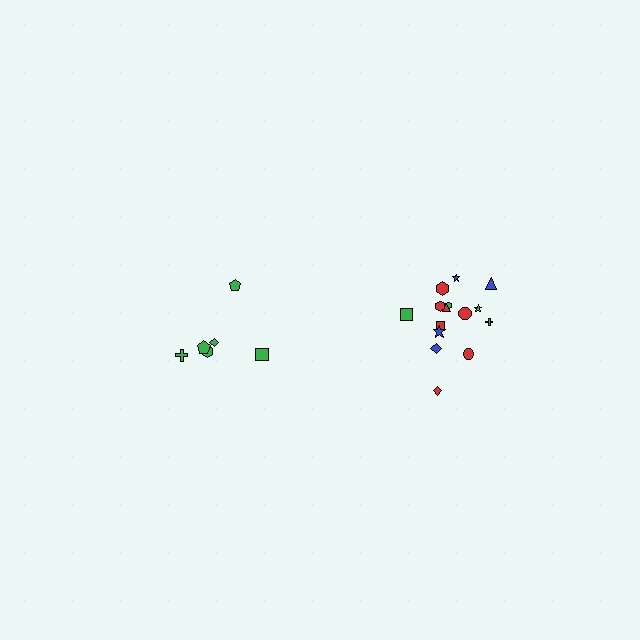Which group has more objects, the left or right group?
The right group.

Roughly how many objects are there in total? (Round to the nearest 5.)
Roughly 20 objects in total.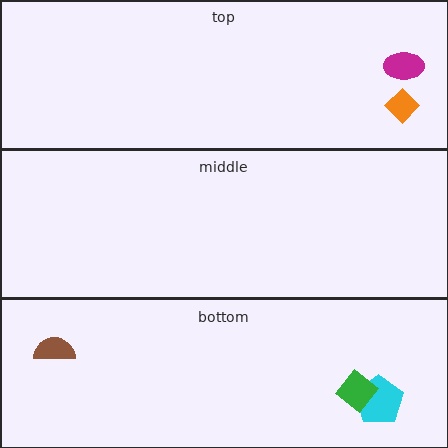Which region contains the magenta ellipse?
The top region.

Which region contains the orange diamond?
The top region.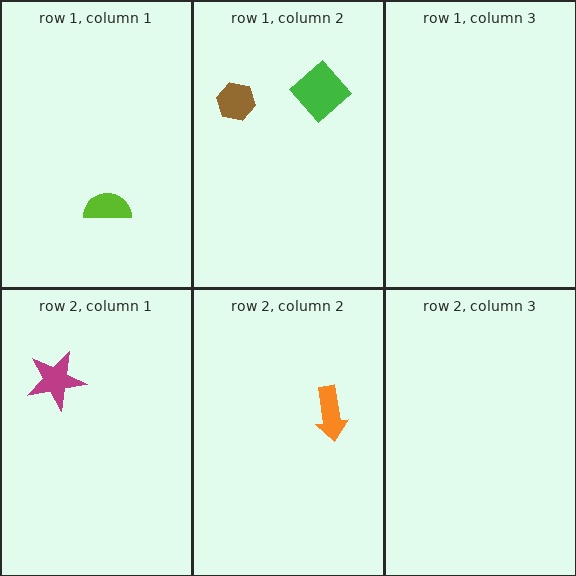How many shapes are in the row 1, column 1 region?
1.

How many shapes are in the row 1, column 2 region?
2.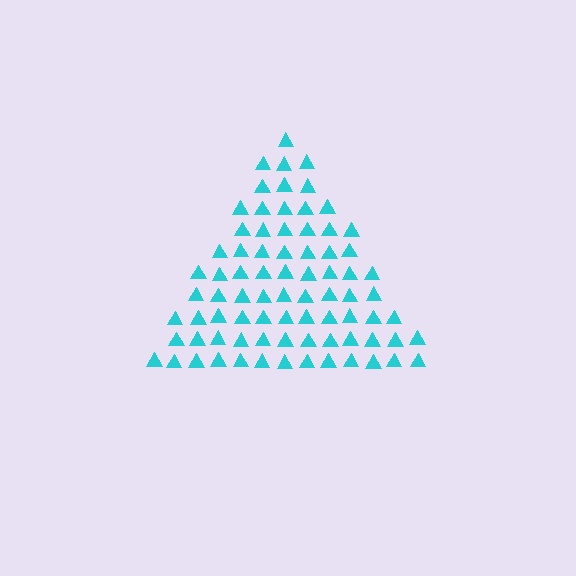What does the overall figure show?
The overall figure shows a triangle.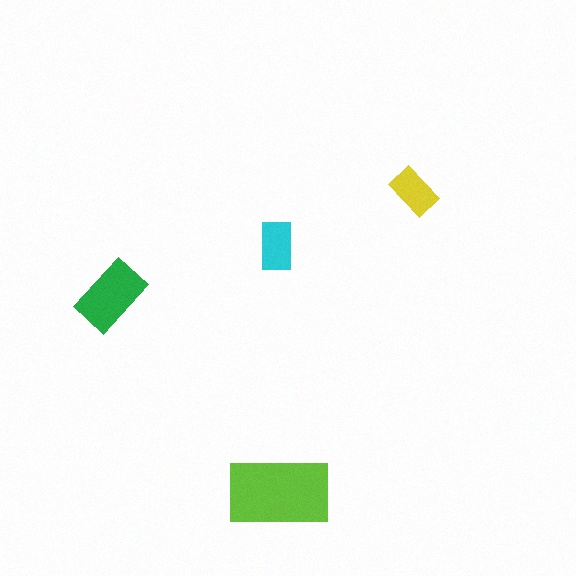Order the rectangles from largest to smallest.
the lime one, the green one, the cyan one, the yellow one.